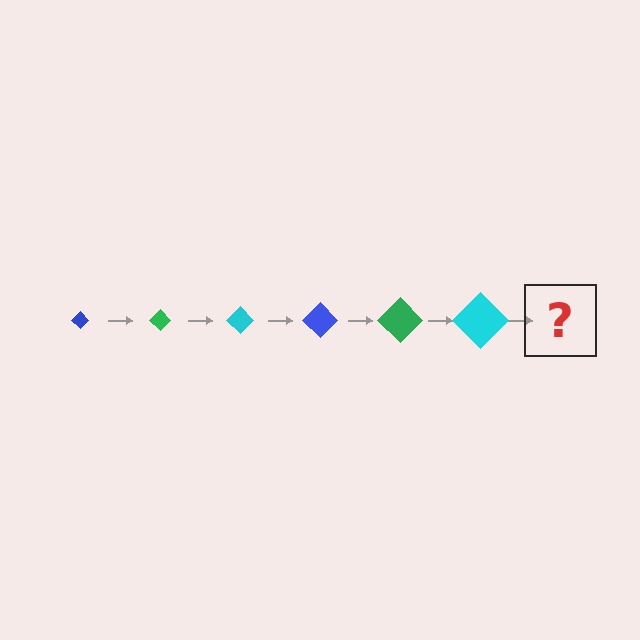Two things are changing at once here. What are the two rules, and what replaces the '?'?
The two rules are that the diamond grows larger each step and the color cycles through blue, green, and cyan. The '?' should be a blue diamond, larger than the previous one.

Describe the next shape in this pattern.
It should be a blue diamond, larger than the previous one.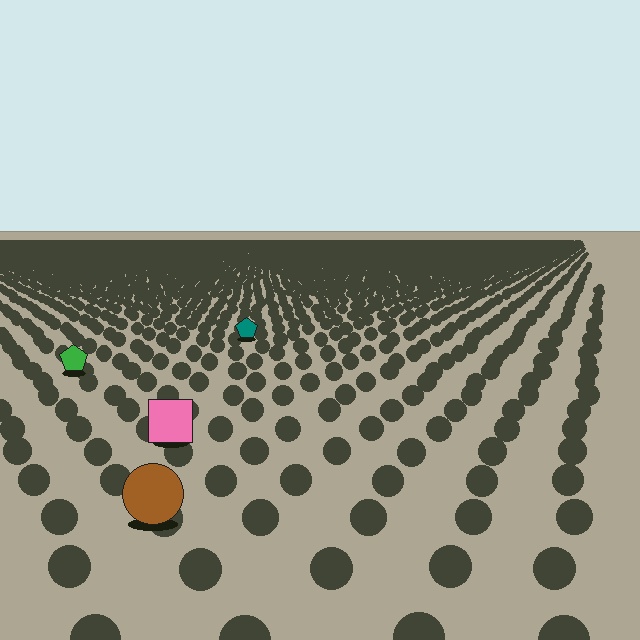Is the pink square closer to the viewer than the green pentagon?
Yes. The pink square is closer — you can tell from the texture gradient: the ground texture is coarser near it.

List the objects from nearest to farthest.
From nearest to farthest: the brown circle, the pink square, the green pentagon, the teal pentagon.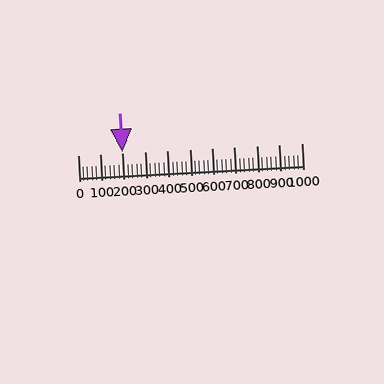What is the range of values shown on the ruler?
The ruler shows values from 0 to 1000.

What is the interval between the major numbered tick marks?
The major tick marks are spaced 100 units apart.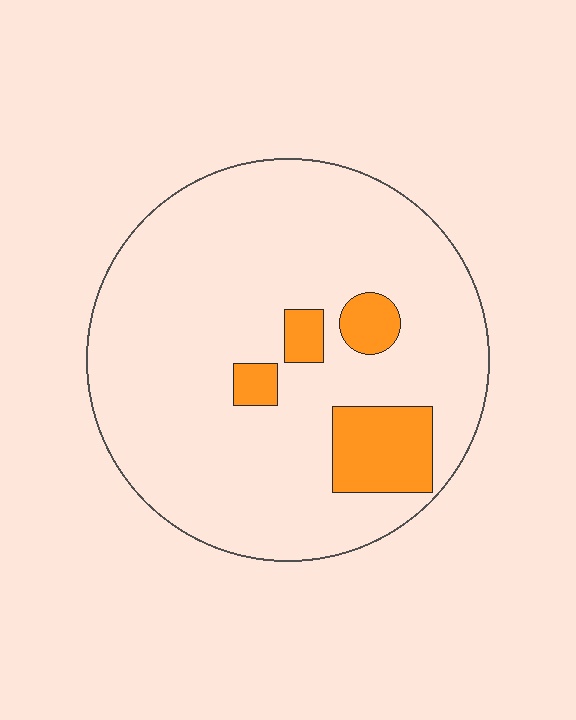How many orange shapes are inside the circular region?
4.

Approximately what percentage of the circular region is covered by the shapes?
Approximately 10%.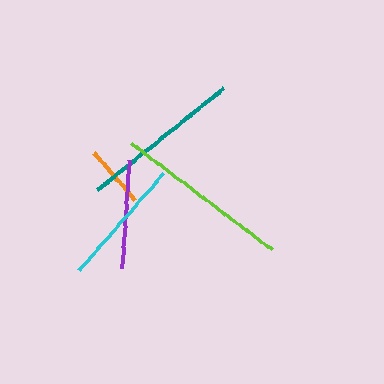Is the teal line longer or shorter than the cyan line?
The teal line is longer than the cyan line.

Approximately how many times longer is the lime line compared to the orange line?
The lime line is approximately 2.8 times the length of the orange line.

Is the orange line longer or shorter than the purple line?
The purple line is longer than the orange line.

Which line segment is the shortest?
The orange line is the shortest at approximately 63 pixels.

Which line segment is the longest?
The lime line is the longest at approximately 176 pixels.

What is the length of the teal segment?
The teal segment is approximately 163 pixels long.